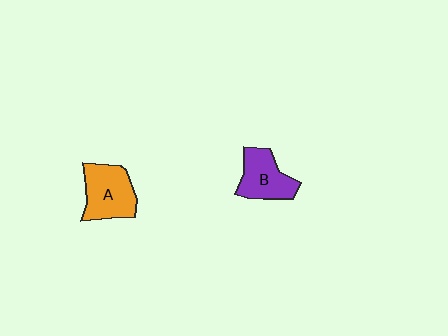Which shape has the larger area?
Shape A (orange).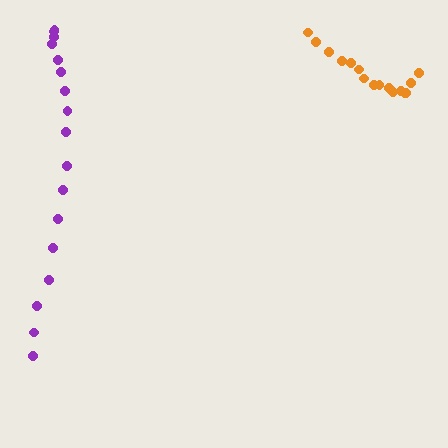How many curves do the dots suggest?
There are 2 distinct paths.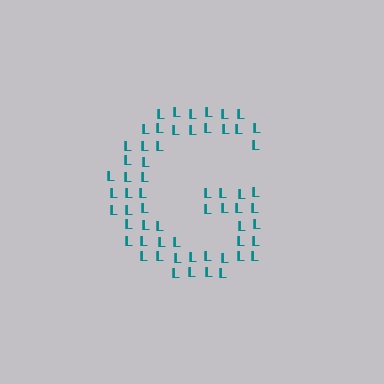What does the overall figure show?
The overall figure shows the letter G.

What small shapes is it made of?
It is made of small letter L's.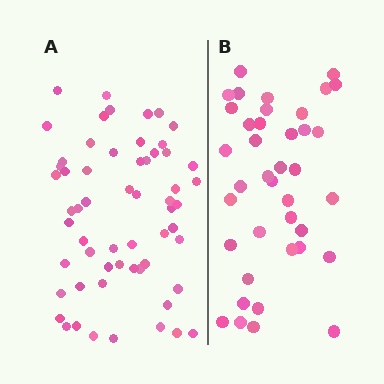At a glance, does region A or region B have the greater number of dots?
Region A (the left region) has more dots.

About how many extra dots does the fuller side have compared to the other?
Region A has approximately 20 more dots than region B.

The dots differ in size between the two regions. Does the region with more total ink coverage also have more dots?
No. Region B has more total ink coverage because its dots are larger, but region A actually contains more individual dots. Total area can be misleading — the number of items is what matters here.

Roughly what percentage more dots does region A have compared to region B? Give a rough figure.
About 50% more.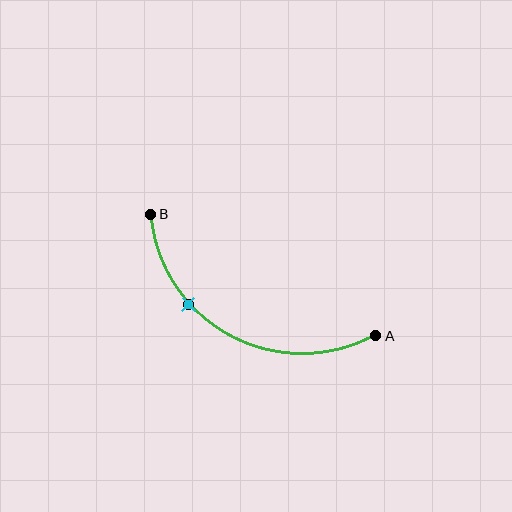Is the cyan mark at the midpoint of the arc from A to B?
No. The cyan mark lies on the arc but is closer to endpoint B. The arc midpoint would be at the point on the curve equidistant along the arc from both A and B.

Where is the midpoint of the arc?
The arc midpoint is the point on the curve farthest from the straight line joining A and B. It sits below that line.